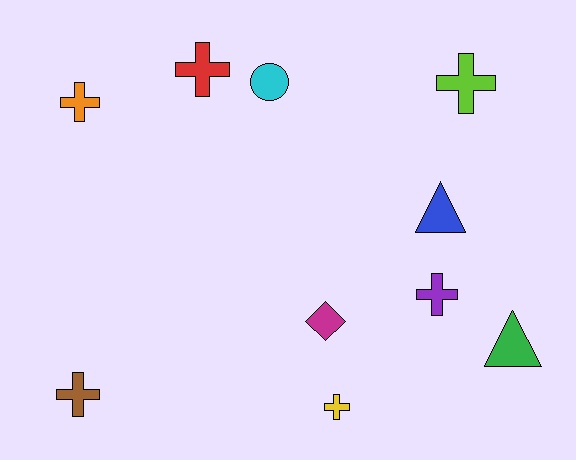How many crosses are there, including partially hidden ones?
There are 6 crosses.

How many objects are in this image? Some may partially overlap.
There are 10 objects.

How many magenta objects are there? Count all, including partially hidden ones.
There is 1 magenta object.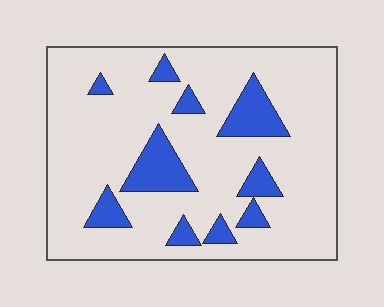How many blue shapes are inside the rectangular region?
10.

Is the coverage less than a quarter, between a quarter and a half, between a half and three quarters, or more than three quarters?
Less than a quarter.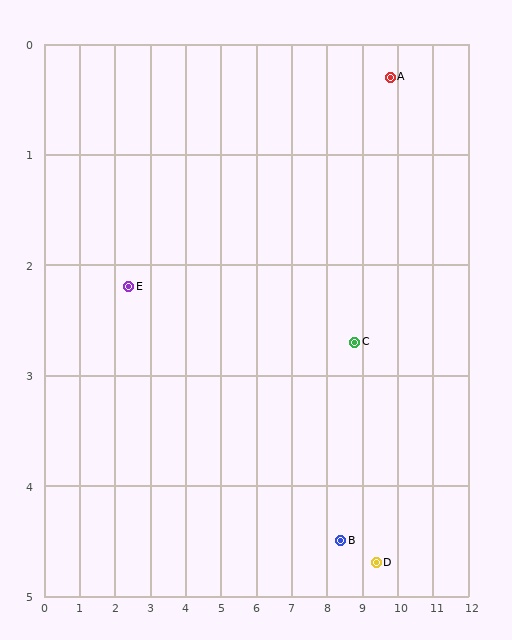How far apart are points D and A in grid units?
Points D and A are about 4.4 grid units apart.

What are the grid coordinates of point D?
Point D is at approximately (9.4, 4.7).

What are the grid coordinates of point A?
Point A is at approximately (9.8, 0.3).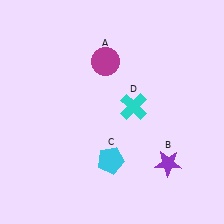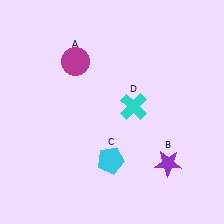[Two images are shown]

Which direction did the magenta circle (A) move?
The magenta circle (A) moved left.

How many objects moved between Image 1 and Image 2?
1 object moved between the two images.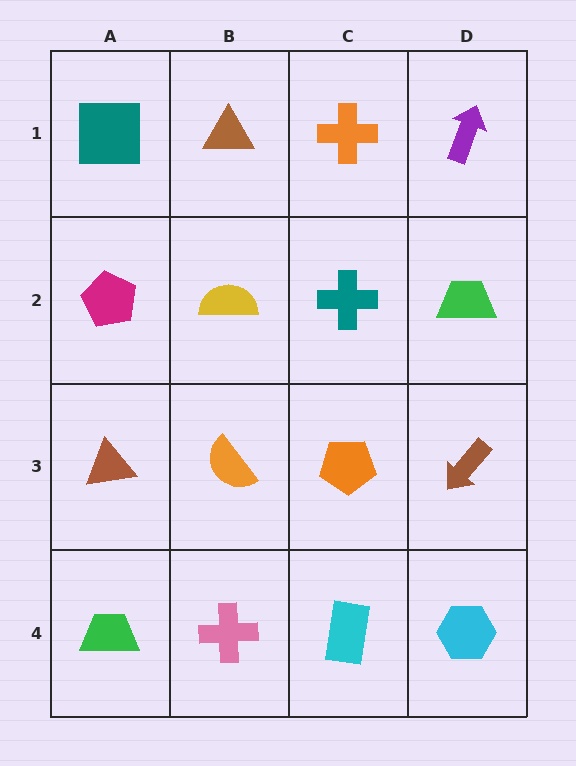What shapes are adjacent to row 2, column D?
A purple arrow (row 1, column D), a brown arrow (row 3, column D), a teal cross (row 2, column C).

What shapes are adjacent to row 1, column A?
A magenta pentagon (row 2, column A), a brown triangle (row 1, column B).